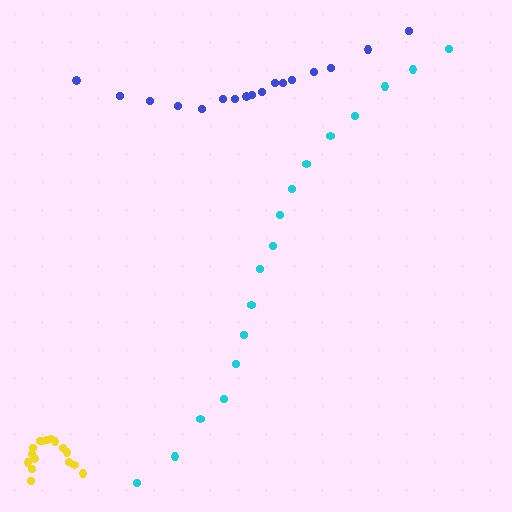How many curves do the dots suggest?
There are 3 distinct paths.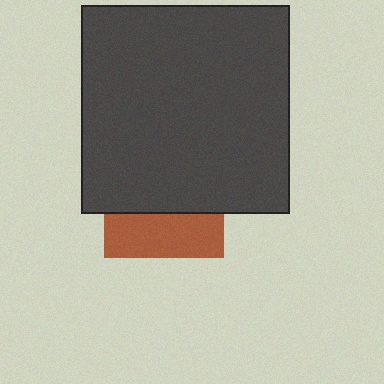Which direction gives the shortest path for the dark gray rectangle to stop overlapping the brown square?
Moving up gives the shortest separation.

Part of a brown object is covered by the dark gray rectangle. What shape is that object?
It is a square.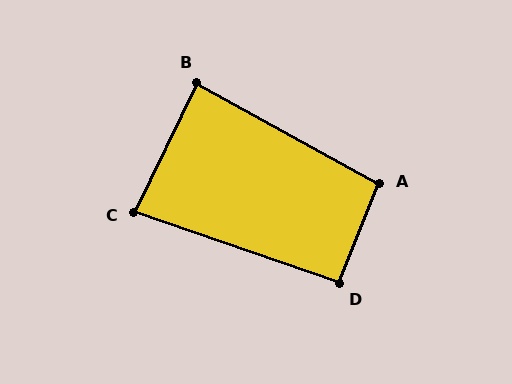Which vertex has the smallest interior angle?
C, at approximately 83 degrees.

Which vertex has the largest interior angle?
A, at approximately 97 degrees.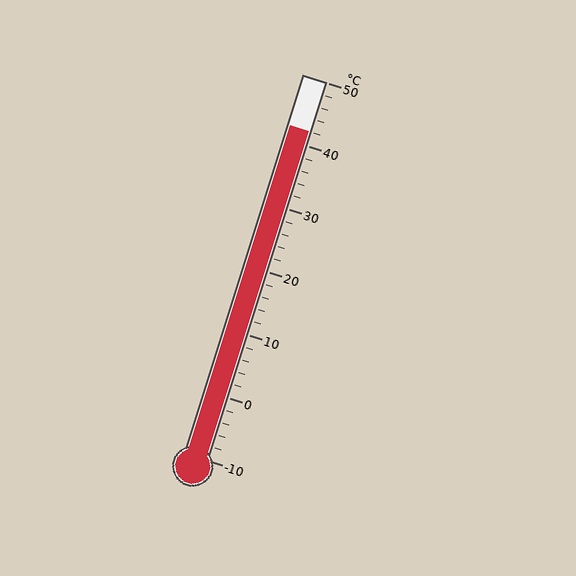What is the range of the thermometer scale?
The thermometer scale ranges from -10°C to 50°C.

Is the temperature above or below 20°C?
The temperature is above 20°C.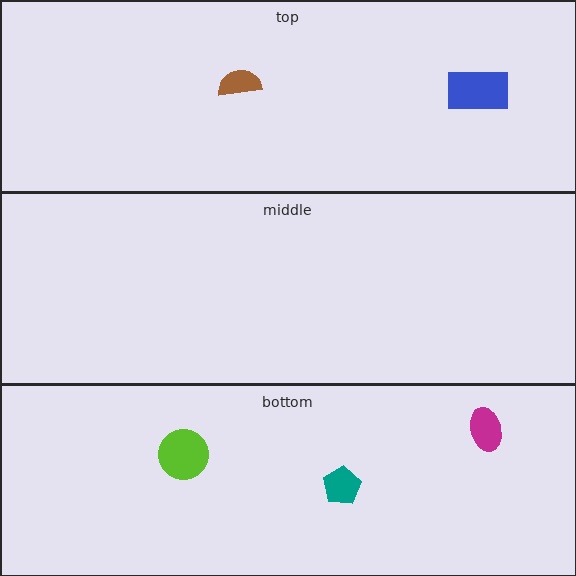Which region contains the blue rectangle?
The top region.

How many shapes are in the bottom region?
3.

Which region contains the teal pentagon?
The bottom region.